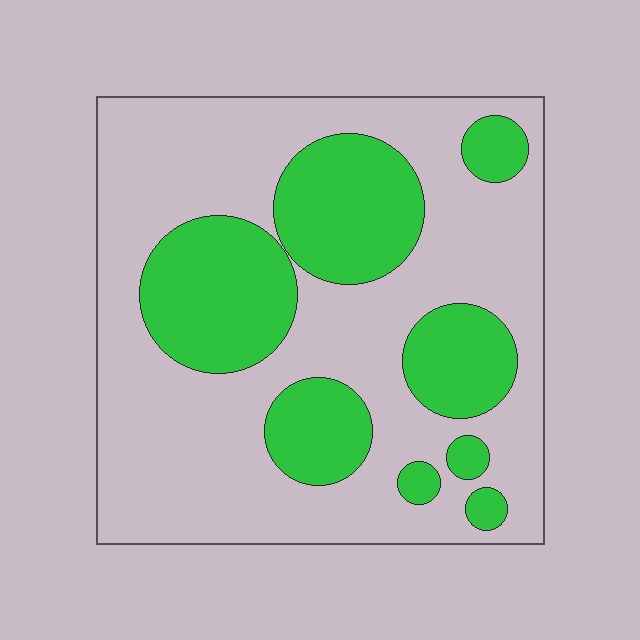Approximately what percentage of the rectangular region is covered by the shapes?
Approximately 35%.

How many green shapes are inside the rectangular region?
8.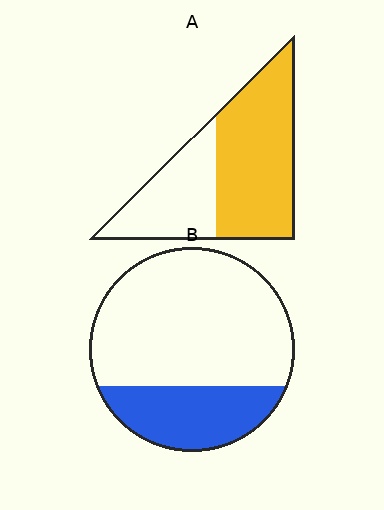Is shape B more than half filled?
No.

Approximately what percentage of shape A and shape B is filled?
A is approximately 60% and B is approximately 30%.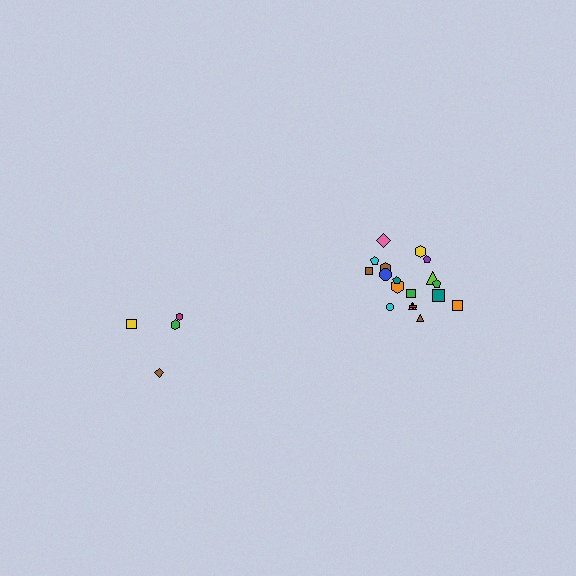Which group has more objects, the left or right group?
The right group.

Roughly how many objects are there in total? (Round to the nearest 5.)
Roughly 20 objects in total.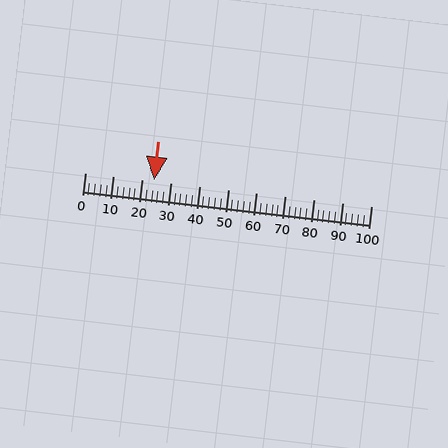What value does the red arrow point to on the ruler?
The red arrow points to approximately 24.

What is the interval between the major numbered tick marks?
The major tick marks are spaced 10 units apart.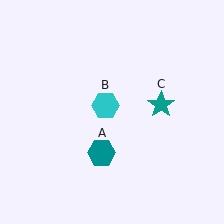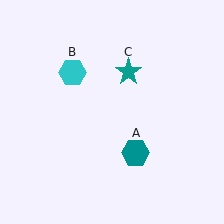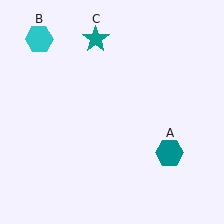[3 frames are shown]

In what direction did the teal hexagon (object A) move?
The teal hexagon (object A) moved right.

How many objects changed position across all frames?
3 objects changed position: teal hexagon (object A), cyan hexagon (object B), teal star (object C).